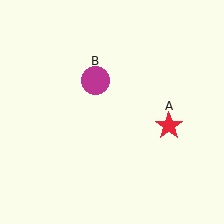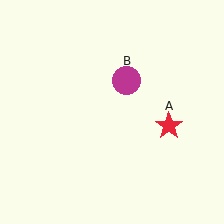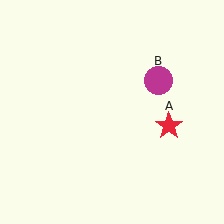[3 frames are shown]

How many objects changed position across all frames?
1 object changed position: magenta circle (object B).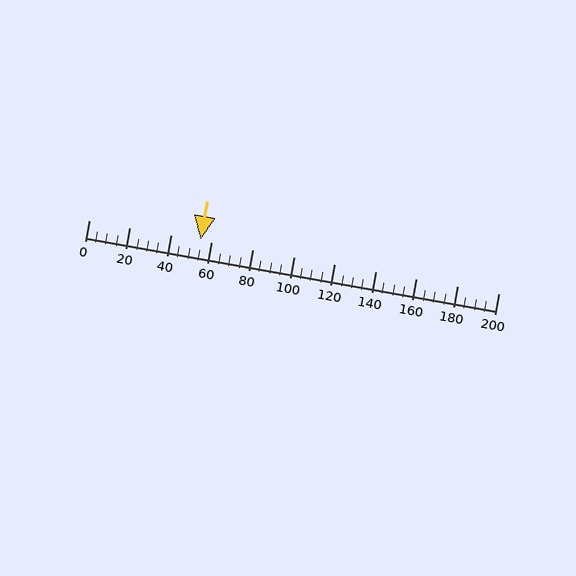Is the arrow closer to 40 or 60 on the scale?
The arrow is closer to 60.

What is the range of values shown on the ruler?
The ruler shows values from 0 to 200.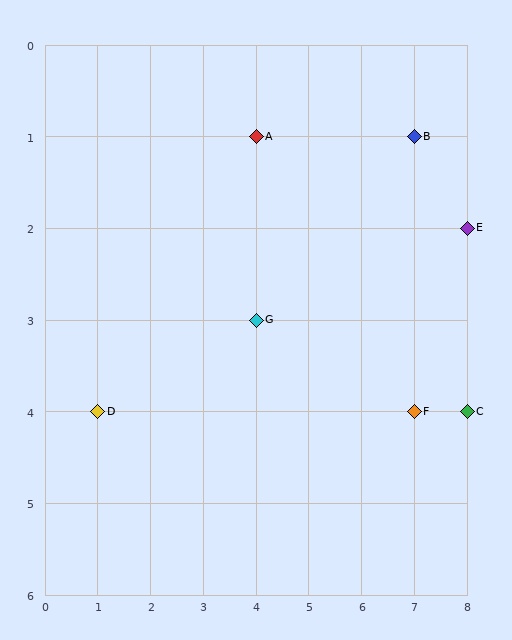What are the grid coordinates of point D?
Point D is at grid coordinates (1, 4).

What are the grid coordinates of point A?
Point A is at grid coordinates (4, 1).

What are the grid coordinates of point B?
Point B is at grid coordinates (7, 1).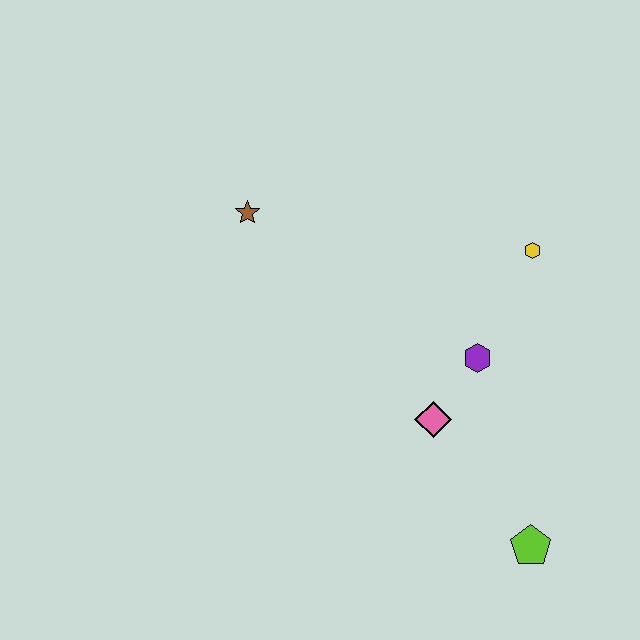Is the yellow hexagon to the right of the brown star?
Yes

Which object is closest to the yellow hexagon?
The purple hexagon is closest to the yellow hexagon.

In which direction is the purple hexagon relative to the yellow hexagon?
The purple hexagon is below the yellow hexagon.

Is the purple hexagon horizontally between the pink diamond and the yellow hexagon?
Yes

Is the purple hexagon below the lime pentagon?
No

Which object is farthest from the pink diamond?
The brown star is farthest from the pink diamond.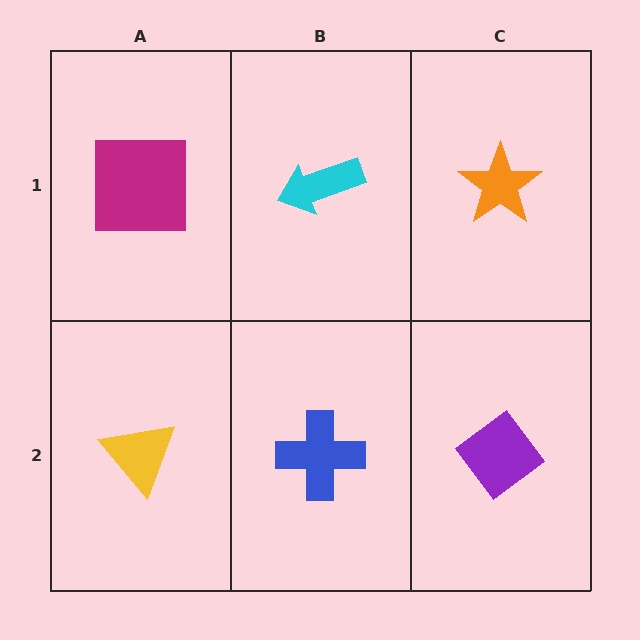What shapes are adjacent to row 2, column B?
A cyan arrow (row 1, column B), a yellow triangle (row 2, column A), a purple diamond (row 2, column C).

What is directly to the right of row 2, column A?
A blue cross.